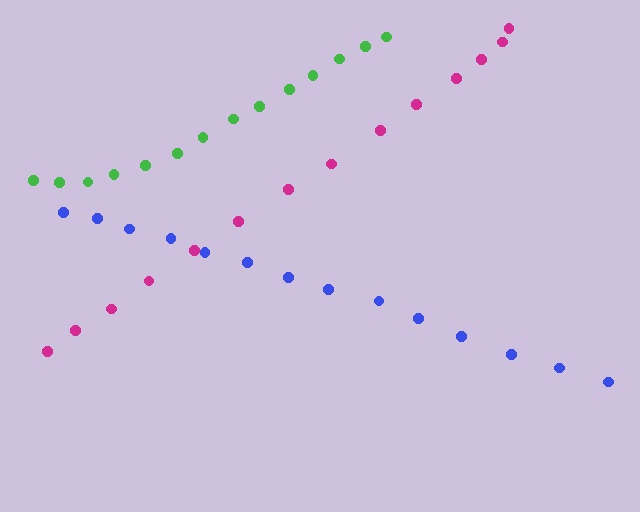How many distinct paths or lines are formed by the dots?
There are 3 distinct paths.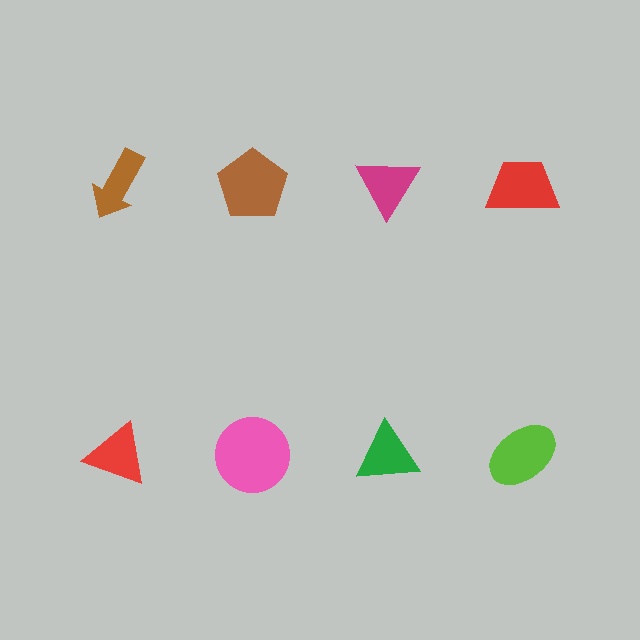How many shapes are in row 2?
4 shapes.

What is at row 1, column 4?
A red trapezoid.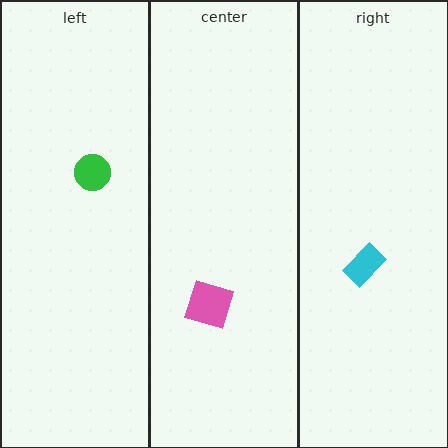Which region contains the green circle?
The left region.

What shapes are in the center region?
The pink square.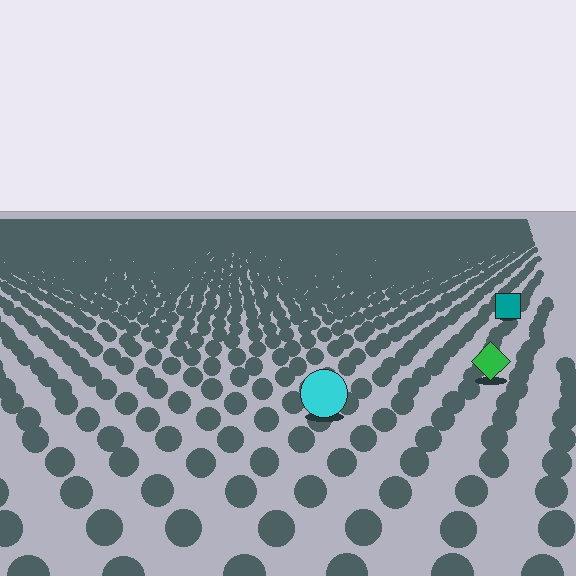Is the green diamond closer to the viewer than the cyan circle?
No. The cyan circle is closer — you can tell from the texture gradient: the ground texture is coarser near it.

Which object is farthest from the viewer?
The teal square is farthest from the viewer. It appears smaller and the ground texture around it is denser.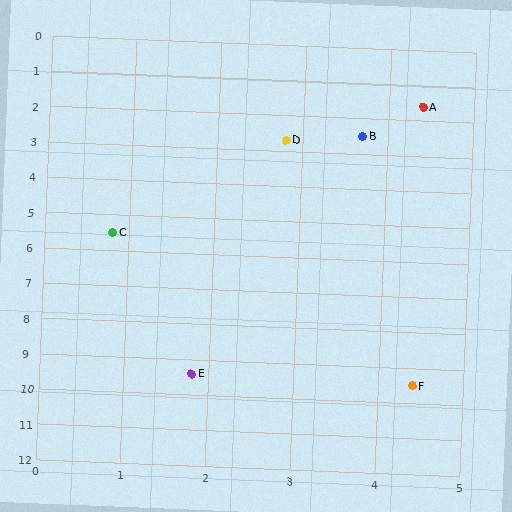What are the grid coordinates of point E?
Point E is at approximately (1.8, 9.4).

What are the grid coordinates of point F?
Point F is at approximately (4.4, 9.5).